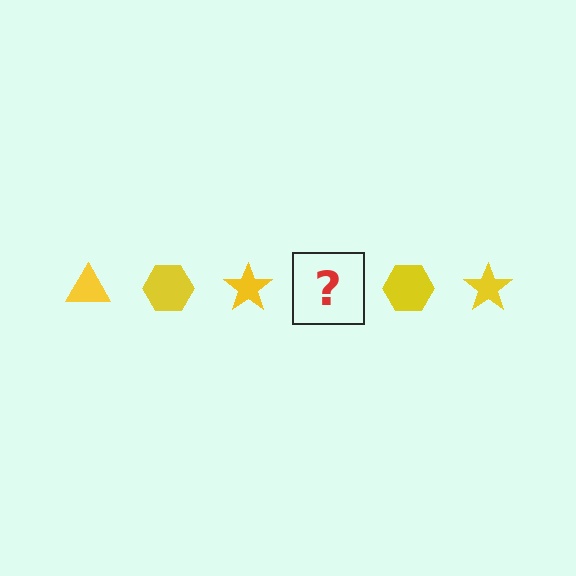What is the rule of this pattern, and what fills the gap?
The rule is that the pattern cycles through triangle, hexagon, star shapes in yellow. The gap should be filled with a yellow triangle.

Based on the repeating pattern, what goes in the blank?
The blank should be a yellow triangle.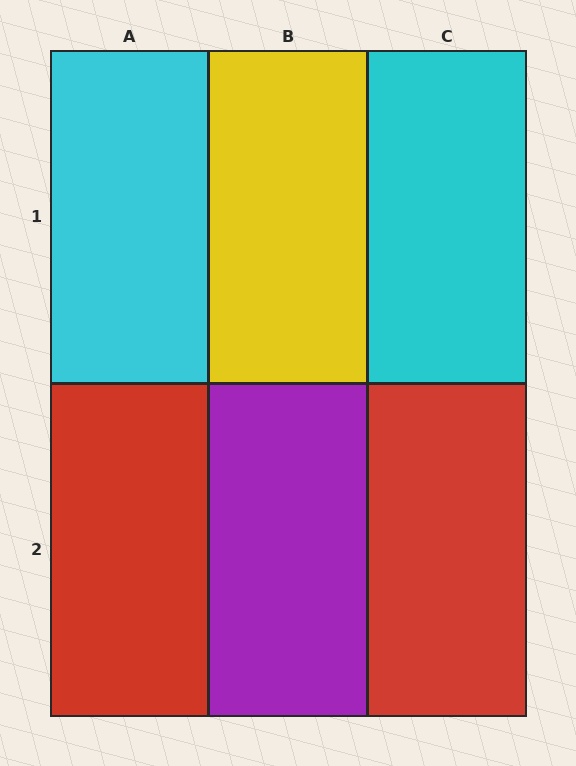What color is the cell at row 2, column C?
Red.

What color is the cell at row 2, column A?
Red.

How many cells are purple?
1 cell is purple.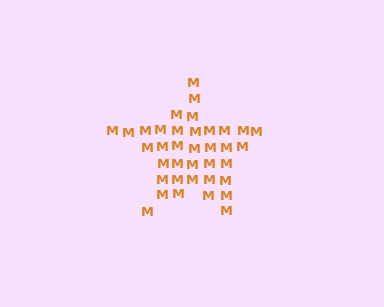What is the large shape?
The large shape is a star.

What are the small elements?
The small elements are letter M's.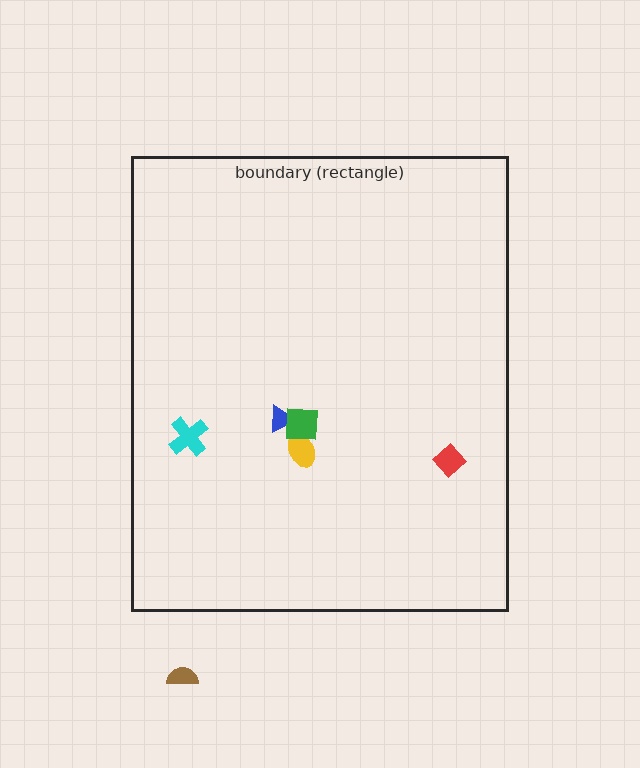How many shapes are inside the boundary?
5 inside, 1 outside.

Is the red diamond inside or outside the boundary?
Inside.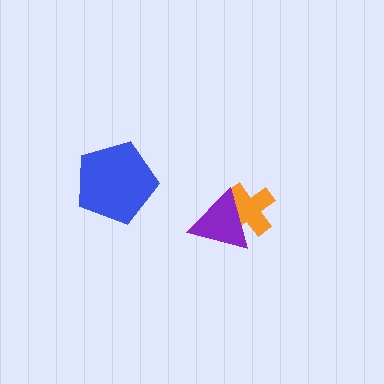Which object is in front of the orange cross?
The purple triangle is in front of the orange cross.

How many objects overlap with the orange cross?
1 object overlaps with the orange cross.